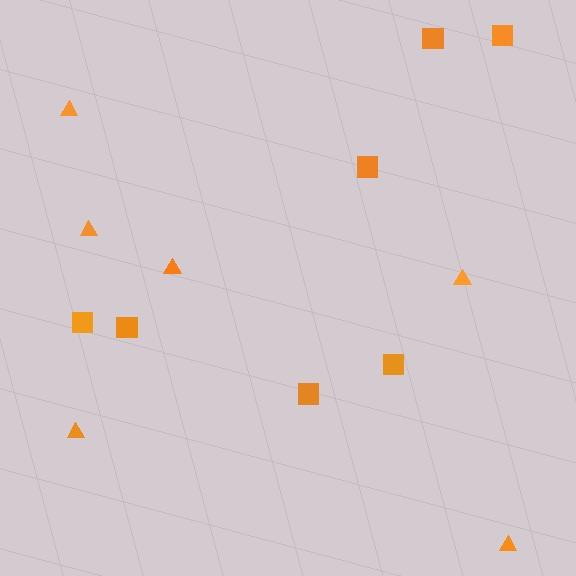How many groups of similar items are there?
There are 2 groups: one group of triangles (6) and one group of squares (7).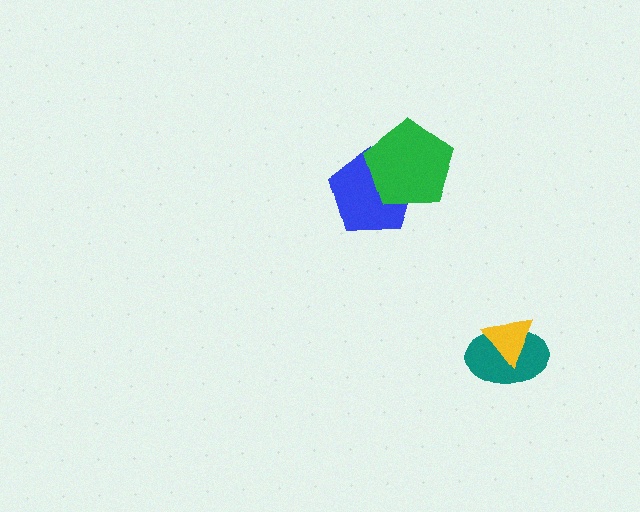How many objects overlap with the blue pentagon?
1 object overlaps with the blue pentagon.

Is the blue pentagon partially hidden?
Yes, it is partially covered by another shape.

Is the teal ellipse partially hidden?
Yes, it is partially covered by another shape.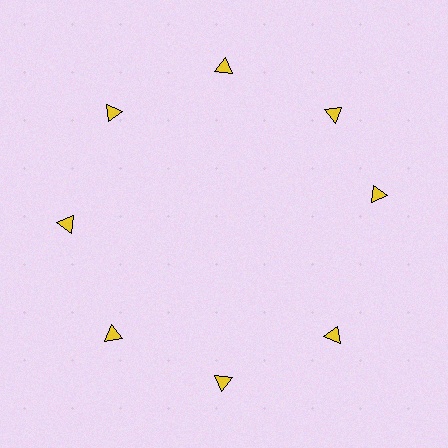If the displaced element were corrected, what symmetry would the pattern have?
It would have 8-fold rotational symmetry — the pattern would map onto itself every 45 degrees.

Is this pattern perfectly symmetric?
No. The 8 yellow triangles are arranged in a ring, but one element near the 3 o'clock position is rotated out of alignment along the ring, breaking the 8-fold rotational symmetry.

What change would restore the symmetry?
The symmetry would be restored by rotating it back into even spacing with its neighbors so that all 8 triangles sit at equal angles and equal distance from the center.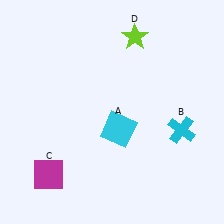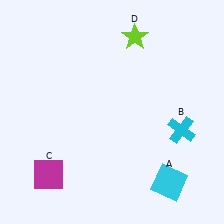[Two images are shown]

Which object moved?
The cyan square (A) moved down.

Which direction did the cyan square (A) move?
The cyan square (A) moved down.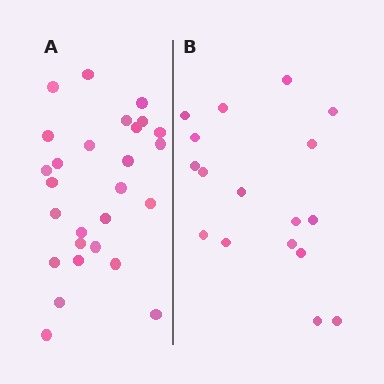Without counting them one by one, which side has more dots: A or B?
Region A (the left region) has more dots.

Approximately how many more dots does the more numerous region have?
Region A has roughly 10 or so more dots than region B.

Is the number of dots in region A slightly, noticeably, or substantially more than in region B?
Region A has substantially more. The ratio is roughly 1.6 to 1.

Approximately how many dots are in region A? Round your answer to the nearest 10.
About 30 dots. (The exact count is 27, which rounds to 30.)